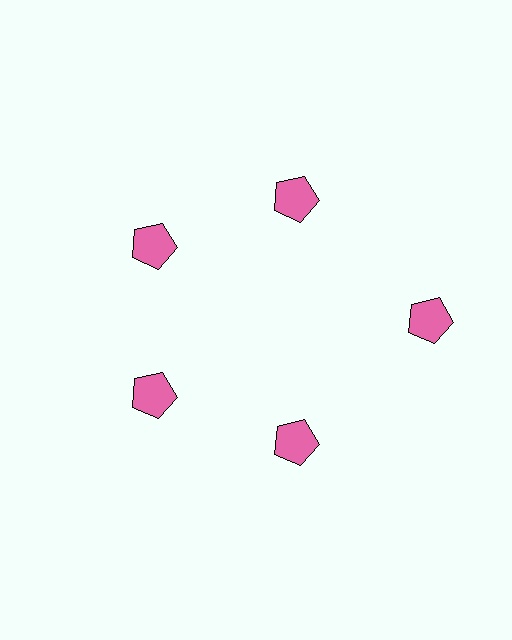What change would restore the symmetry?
The symmetry would be restored by moving it inward, back onto the ring so that all 5 pentagons sit at equal angles and equal distance from the center.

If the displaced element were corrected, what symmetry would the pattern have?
It would have 5-fold rotational symmetry — the pattern would map onto itself every 72 degrees.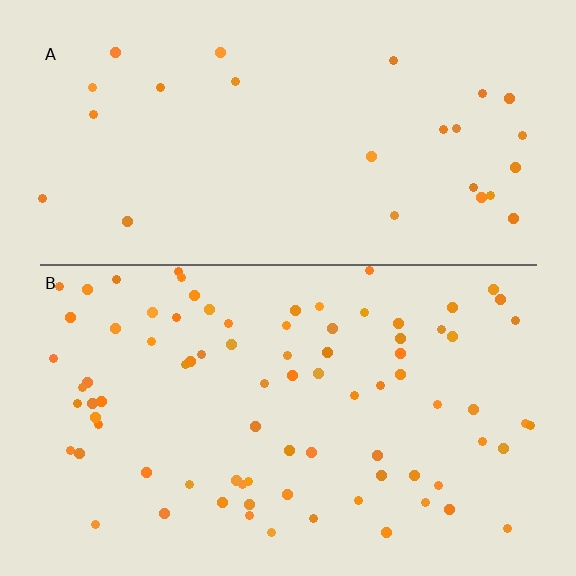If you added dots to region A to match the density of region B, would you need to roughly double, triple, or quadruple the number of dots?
Approximately triple.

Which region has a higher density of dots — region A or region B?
B (the bottom).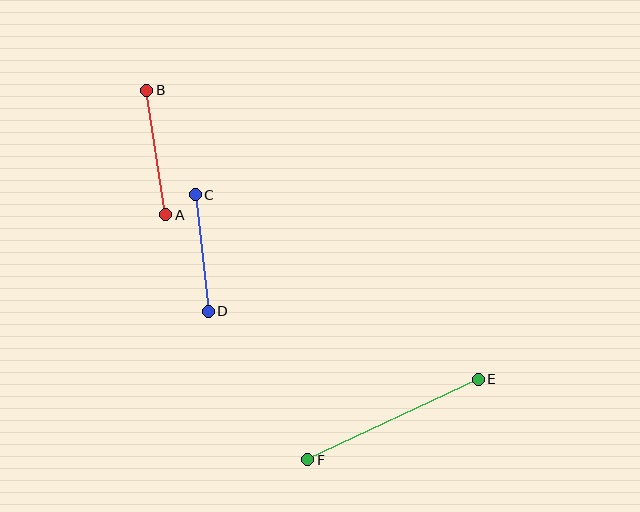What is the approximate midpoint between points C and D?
The midpoint is at approximately (202, 253) pixels.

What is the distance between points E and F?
The distance is approximately 189 pixels.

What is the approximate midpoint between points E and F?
The midpoint is at approximately (393, 420) pixels.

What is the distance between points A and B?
The distance is approximately 126 pixels.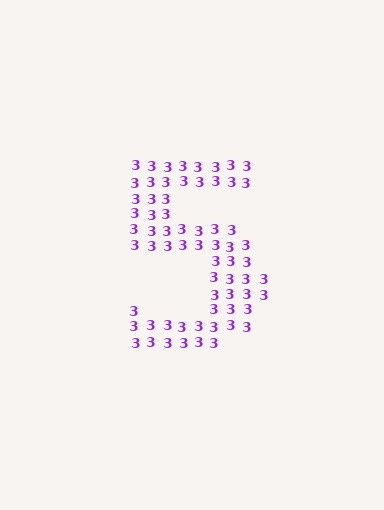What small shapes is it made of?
It is made of small digit 3's.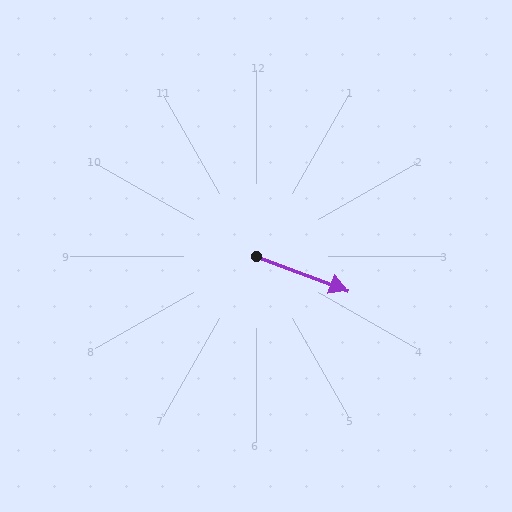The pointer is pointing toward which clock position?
Roughly 4 o'clock.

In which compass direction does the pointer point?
East.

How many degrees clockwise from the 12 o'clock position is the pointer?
Approximately 110 degrees.